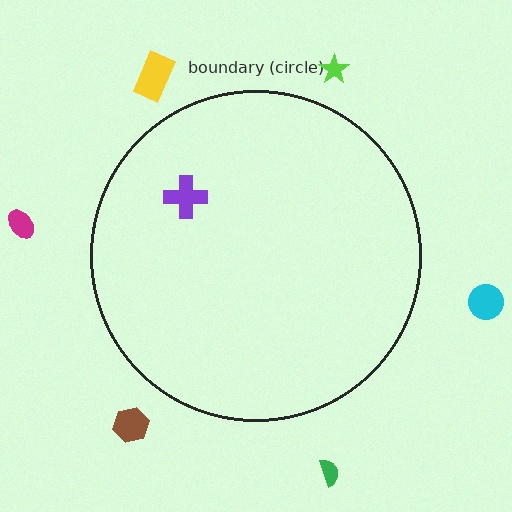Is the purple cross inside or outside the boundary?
Inside.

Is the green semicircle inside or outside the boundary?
Outside.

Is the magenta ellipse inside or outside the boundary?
Outside.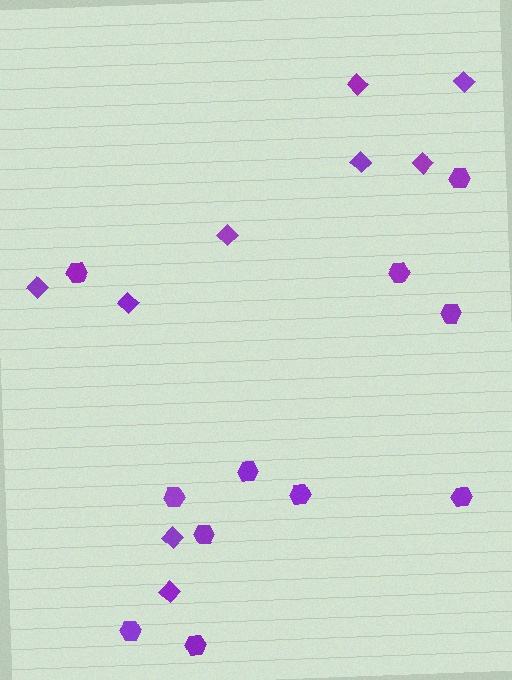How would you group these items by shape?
There are 2 groups: one group of hexagons (11) and one group of diamonds (9).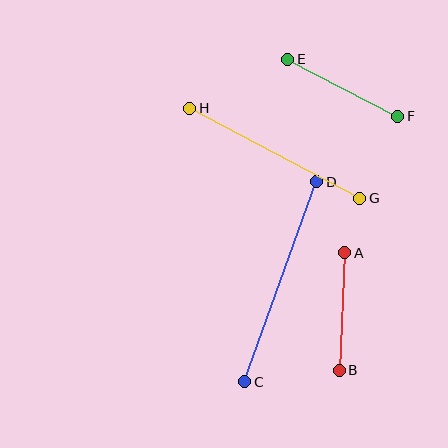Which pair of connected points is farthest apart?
Points C and D are farthest apart.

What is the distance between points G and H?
The distance is approximately 192 pixels.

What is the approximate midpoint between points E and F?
The midpoint is at approximately (343, 88) pixels.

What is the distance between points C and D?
The distance is approximately 213 pixels.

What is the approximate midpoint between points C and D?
The midpoint is at approximately (281, 282) pixels.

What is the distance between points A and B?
The distance is approximately 118 pixels.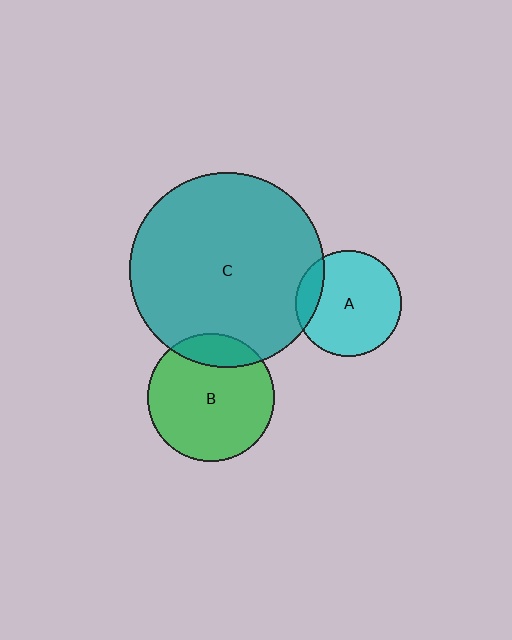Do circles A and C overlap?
Yes.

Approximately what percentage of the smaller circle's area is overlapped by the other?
Approximately 15%.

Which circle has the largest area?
Circle C (teal).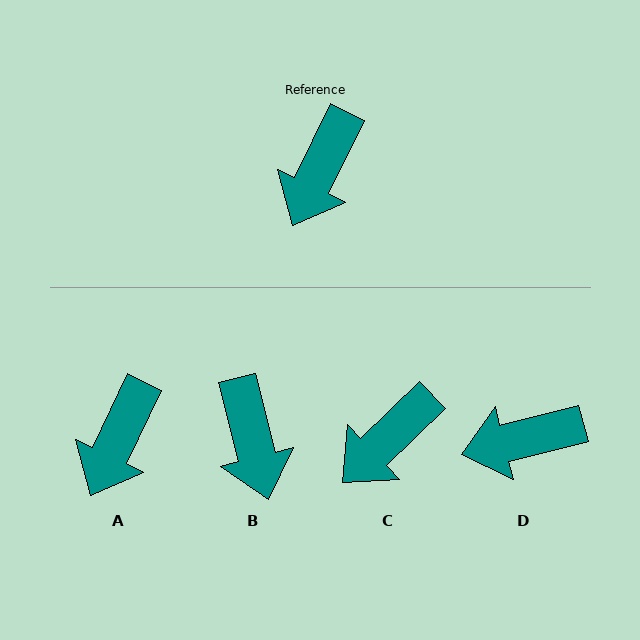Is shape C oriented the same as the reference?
No, it is off by about 21 degrees.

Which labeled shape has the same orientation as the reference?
A.